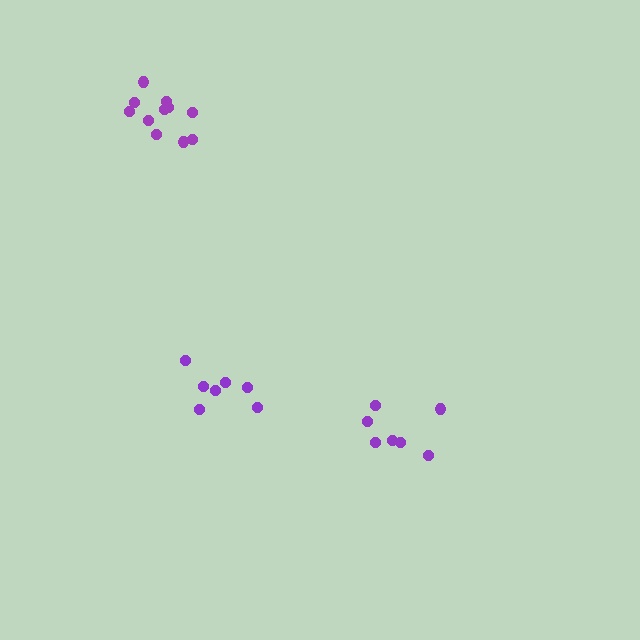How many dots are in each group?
Group 1: 7 dots, Group 2: 7 dots, Group 3: 11 dots (25 total).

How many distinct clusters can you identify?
There are 3 distinct clusters.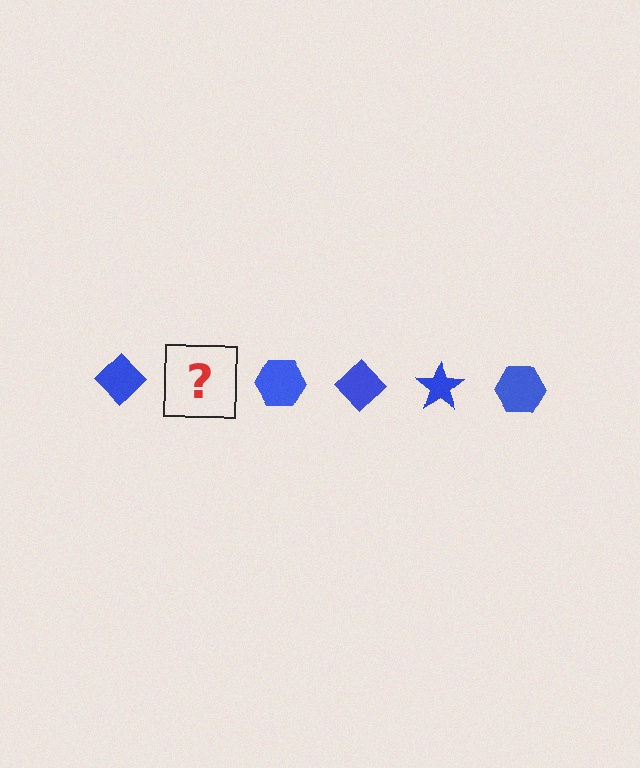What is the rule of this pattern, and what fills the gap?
The rule is that the pattern cycles through diamond, star, hexagon shapes in blue. The gap should be filled with a blue star.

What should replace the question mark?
The question mark should be replaced with a blue star.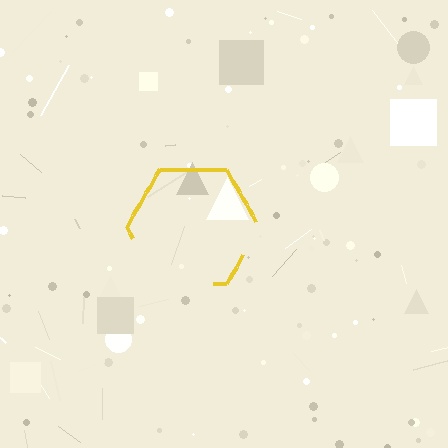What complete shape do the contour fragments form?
The contour fragments form a hexagon.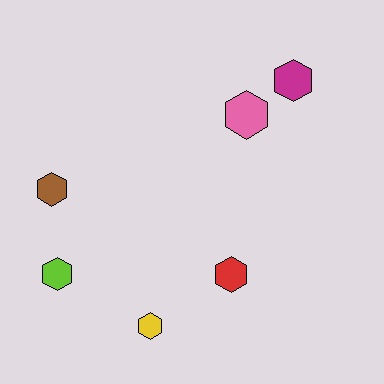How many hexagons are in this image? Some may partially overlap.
There are 6 hexagons.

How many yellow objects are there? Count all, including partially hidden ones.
There is 1 yellow object.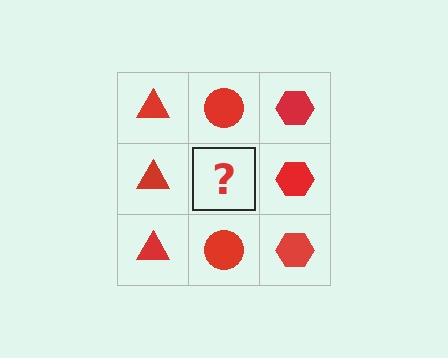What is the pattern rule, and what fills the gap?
The rule is that each column has a consistent shape. The gap should be filled with a red circle.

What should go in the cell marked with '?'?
The missing cell should contain a red circle.